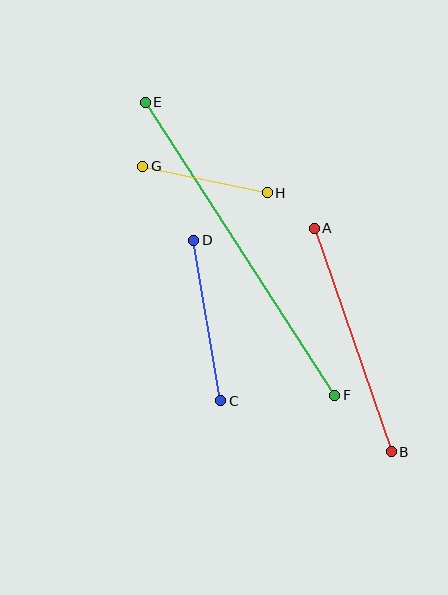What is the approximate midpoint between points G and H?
The midpoint is at approximately (205, 179) pixels.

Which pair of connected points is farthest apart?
Points E and F are farthest apart.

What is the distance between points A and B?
The distance is approximately 237 pixels.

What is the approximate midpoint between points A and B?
The midpoint is at approximately (353, 340) pixels.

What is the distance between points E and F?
The distance is approximately 349 pixels.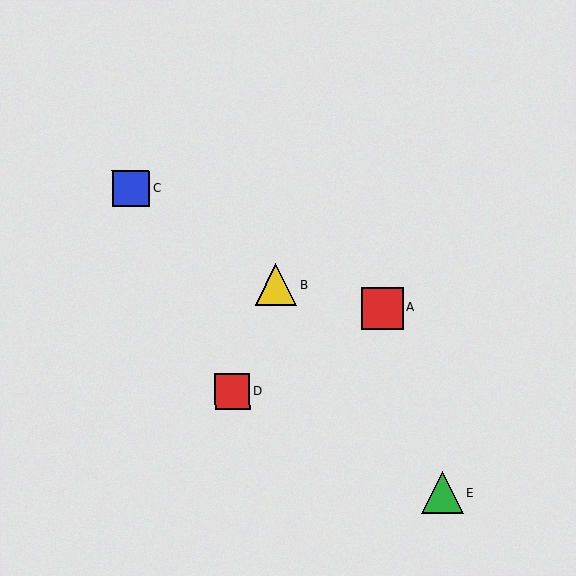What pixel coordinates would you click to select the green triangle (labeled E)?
Click at (442, 493) to select the green triangle E.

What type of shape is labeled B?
Shape B is a yellow triangle.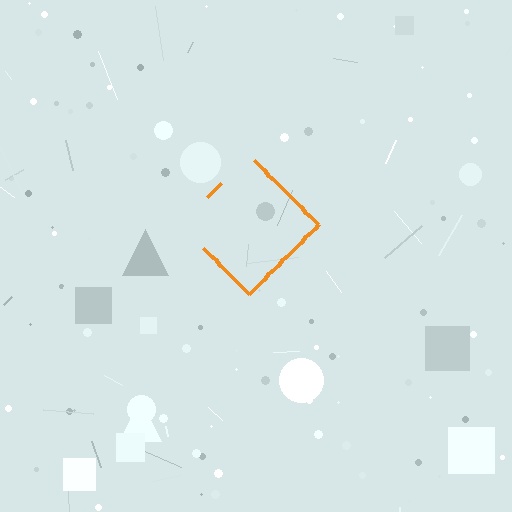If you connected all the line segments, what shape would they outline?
They would outline a diamond.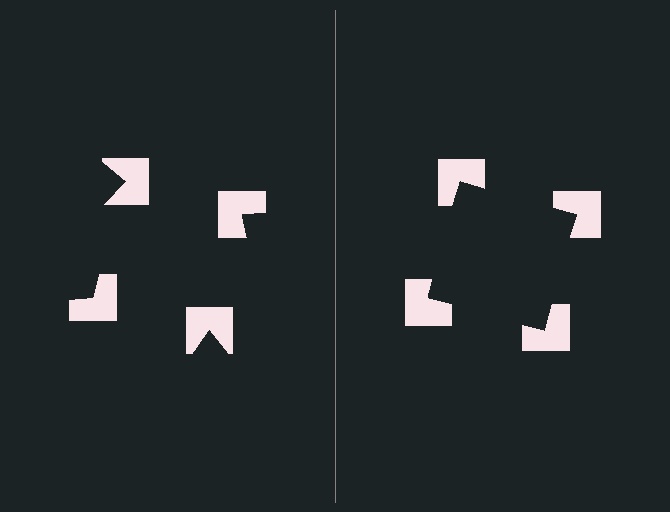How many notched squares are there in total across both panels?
8 — 4 on each side.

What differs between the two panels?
The notched squares are positioned identically on both sides; only the wedge orientations differ. On the right they align to a square; on the left they are misaligned.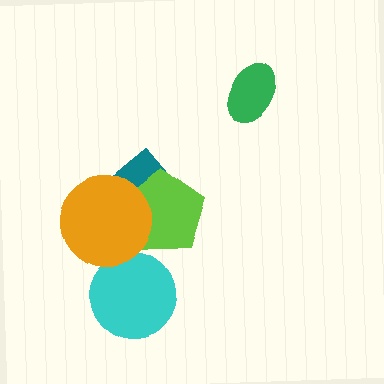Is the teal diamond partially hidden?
Yes, it is partially covered by another shape.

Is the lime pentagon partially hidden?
Yes, it is partially covered by another shape.